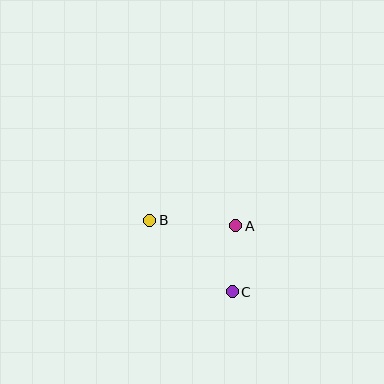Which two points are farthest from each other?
Points B and C are farthest from each other.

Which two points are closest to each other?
Points A and C are closest to each other.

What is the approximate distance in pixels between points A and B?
The distance between A and B is approximately 86 pixels.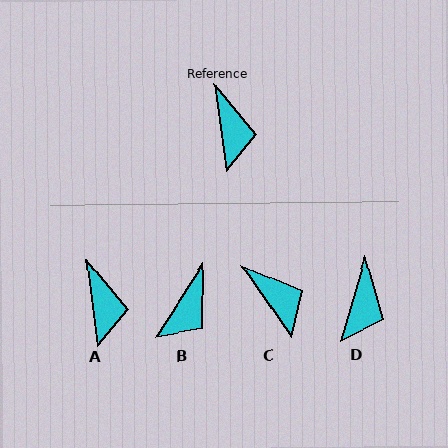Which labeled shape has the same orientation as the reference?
A.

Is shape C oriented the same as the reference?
No, it is off by about 27 degrees.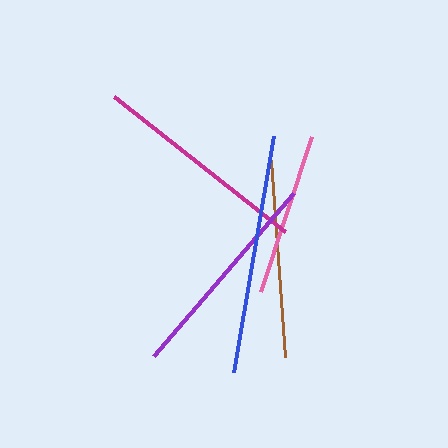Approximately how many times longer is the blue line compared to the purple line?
The blue line is approximately 1.1 times the length of the purple line.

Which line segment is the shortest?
The pink line is the shortest at approximately 164 pixels.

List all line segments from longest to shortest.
From longest to shortest: blue, magenta, purple, brown, pink.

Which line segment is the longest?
The blue line is the longest at approximately 240 pixels.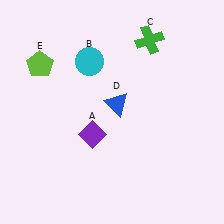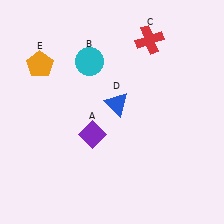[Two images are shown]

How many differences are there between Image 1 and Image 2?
There are 2 differences between the two images.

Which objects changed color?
C changed from green to red. E changed from lime to orange.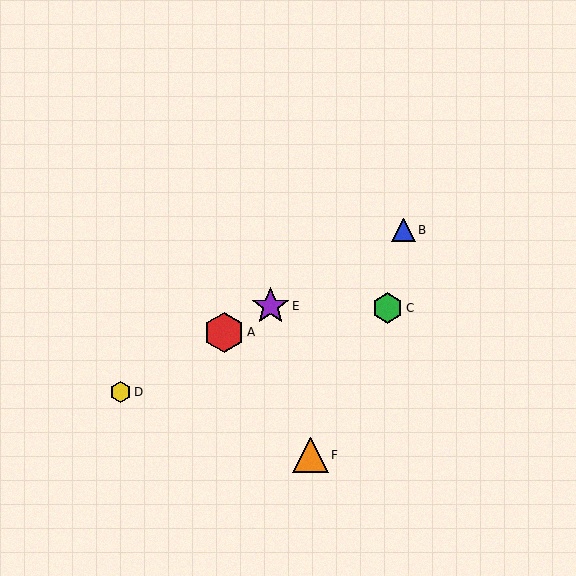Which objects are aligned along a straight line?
Objects A, B, D, E are aligned along a straight line.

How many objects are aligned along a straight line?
4 objects (A, B, D, E) are aligned along a straight line.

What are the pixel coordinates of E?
Object E is at (270, 306).